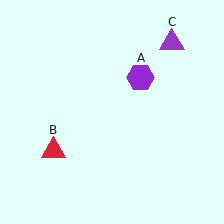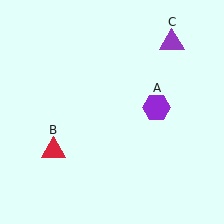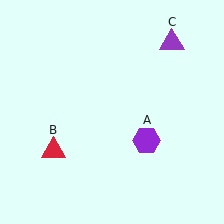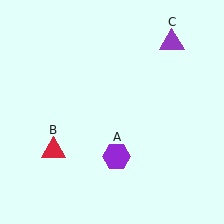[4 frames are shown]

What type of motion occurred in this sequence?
The purple hexagon (object A) rotated clockwise around the center of the scene.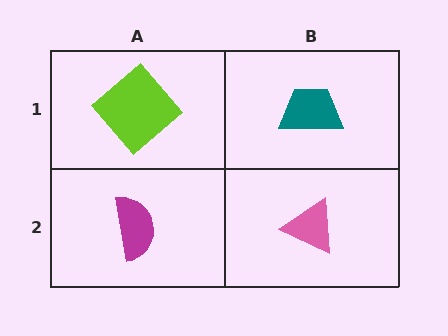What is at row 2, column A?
A magenta semicircle.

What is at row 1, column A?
A lime diamond.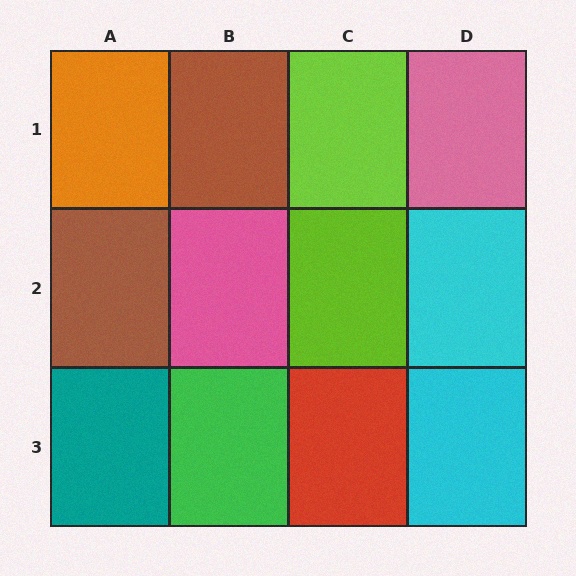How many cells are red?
1 cell is red.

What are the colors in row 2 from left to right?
Brown, pink, lime, cyan.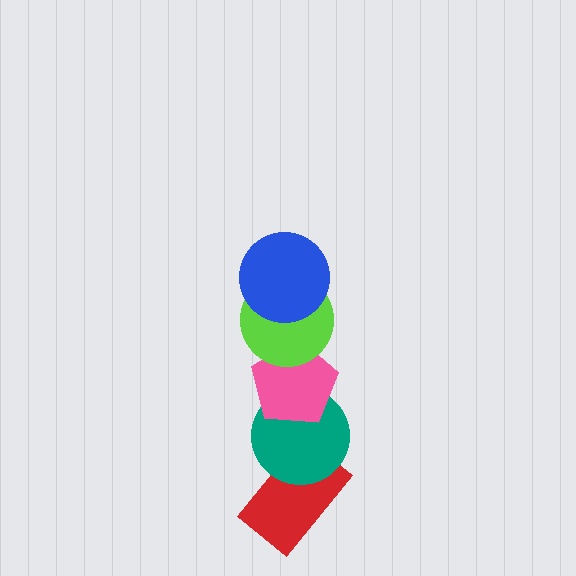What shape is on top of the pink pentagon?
The lime circle is on top of the pink pentagon.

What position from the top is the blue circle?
The blue circle is 1st from the top.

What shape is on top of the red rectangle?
The teal circle is on top of the red rectangle.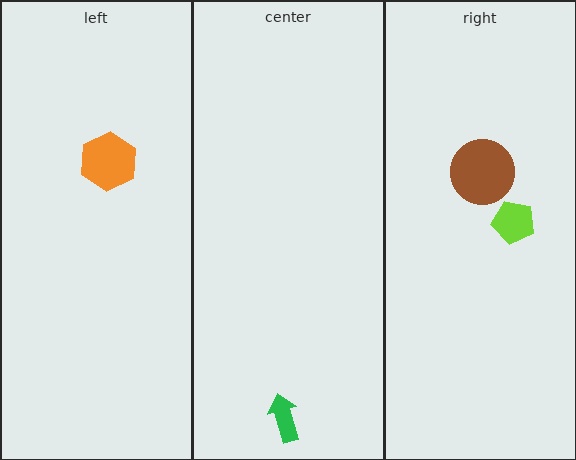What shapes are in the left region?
The orange hexagon.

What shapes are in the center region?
The green arrow.